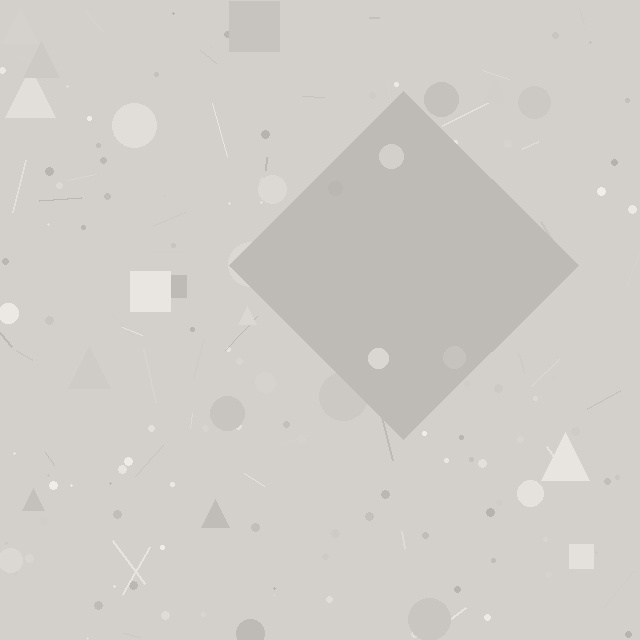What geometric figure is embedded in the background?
A diamond is embedded in the background.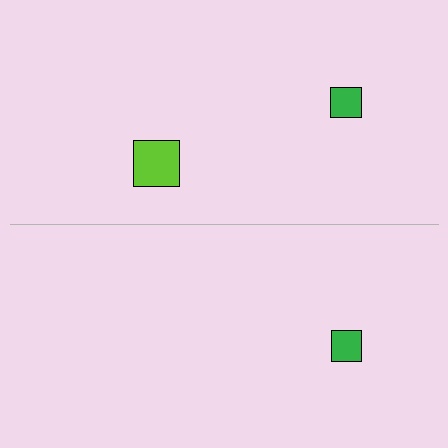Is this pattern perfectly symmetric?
No, the pattern is not perfectly symmetric. A lime square is missing from the bottom side.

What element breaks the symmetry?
A lime square is missing from the bottom side.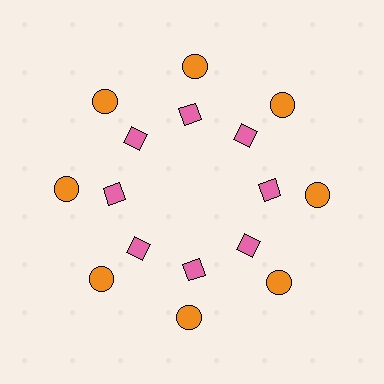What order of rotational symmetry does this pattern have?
This pattern has 8-fold rotational symmetry.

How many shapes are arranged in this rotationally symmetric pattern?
There are 16 shapes, arranged in 8 groups of 2.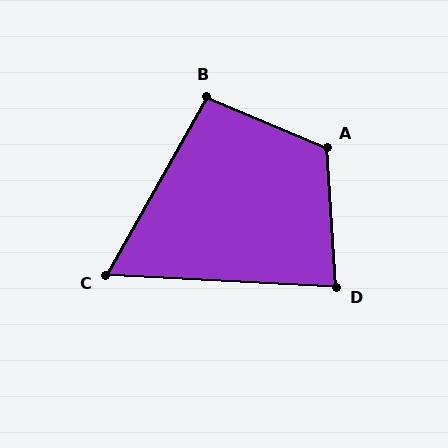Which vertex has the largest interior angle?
A, at approximately 116 degrees.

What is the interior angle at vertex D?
Approximately 83 degrees (acute).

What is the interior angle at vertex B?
Approximately 97 degrees (obtuse).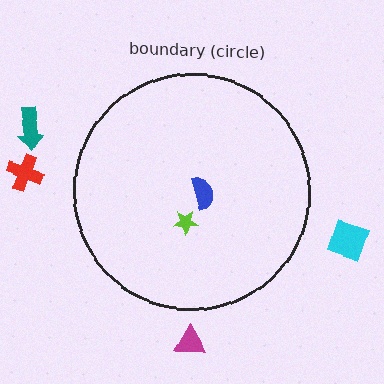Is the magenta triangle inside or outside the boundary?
Outside.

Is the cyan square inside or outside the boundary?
Outside.